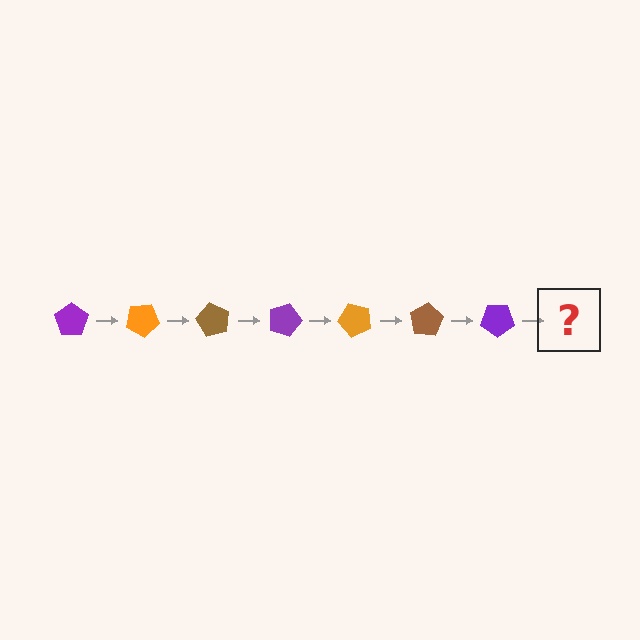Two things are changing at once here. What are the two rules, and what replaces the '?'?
The two rules are that it rotates 30 degrees each step and the color cycles through purple, orange, and brown. The '?' should be an orange pentagon, rotated 210 degrees from the start.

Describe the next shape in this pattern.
It should be an orange pentagon, rotated 210 degrees from the start.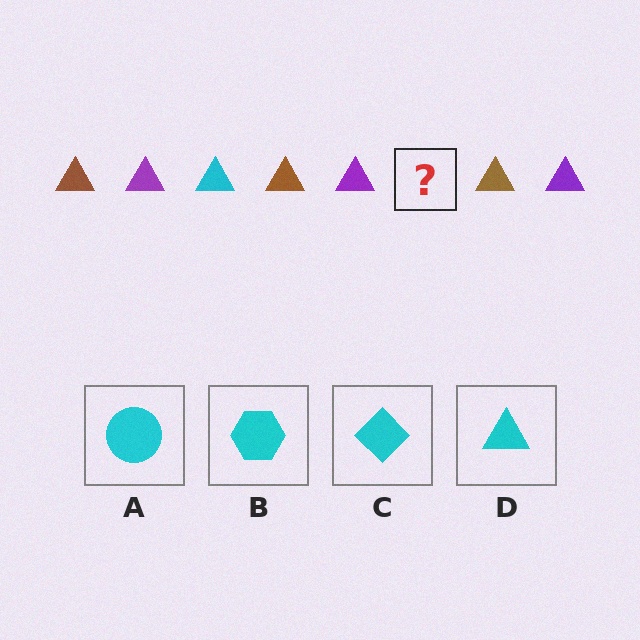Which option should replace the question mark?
Option D.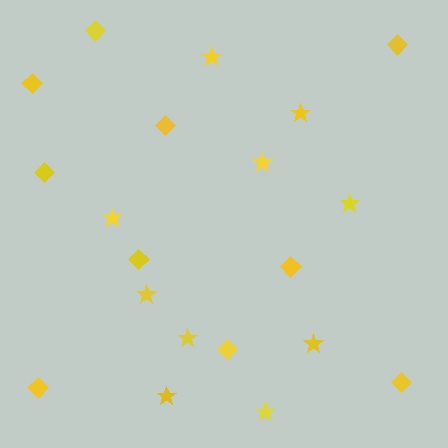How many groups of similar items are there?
There are 2 groups: one group of stars (10) and one group of diamonds (10).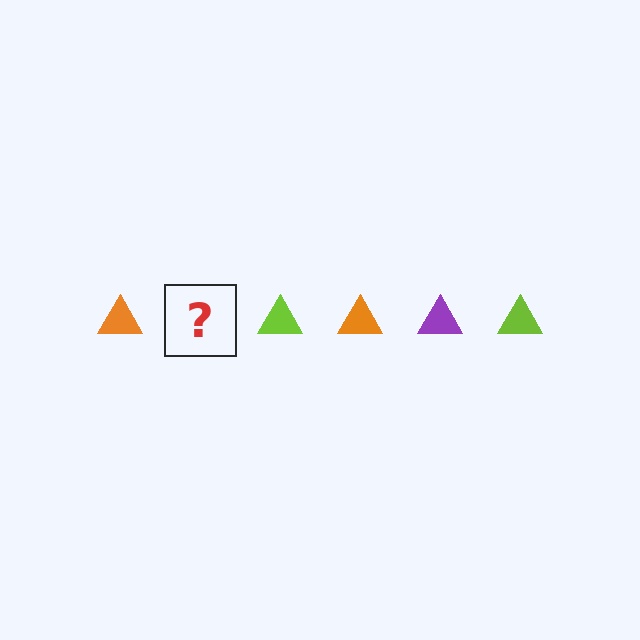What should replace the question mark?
The question mark should be replaced with a purple triangle.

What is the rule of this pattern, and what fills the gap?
The rule is that the pattern cycles through orange, purple, lime triangles. The gap should be filled with a purple triangle.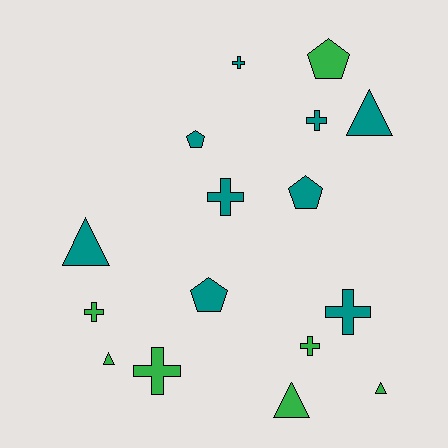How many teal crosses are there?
There are 4 teal crosses.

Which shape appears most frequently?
Cross, with 7 objects.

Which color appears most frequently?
Teal, with 9 objects.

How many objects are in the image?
There are 16 objects.